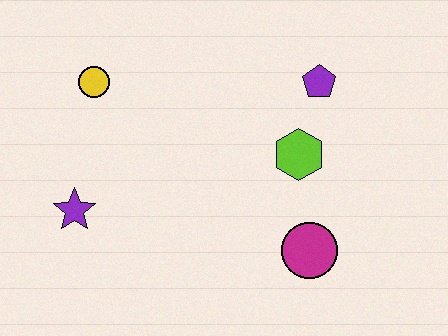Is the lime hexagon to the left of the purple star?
No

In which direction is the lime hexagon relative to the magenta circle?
The lime hexagon is above the magenta circle.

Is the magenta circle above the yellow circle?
No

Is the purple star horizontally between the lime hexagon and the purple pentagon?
No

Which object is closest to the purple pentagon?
The lime hexagon is closest to the purple pentagon.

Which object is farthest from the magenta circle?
The yellow circle is farthest from the magenta circle.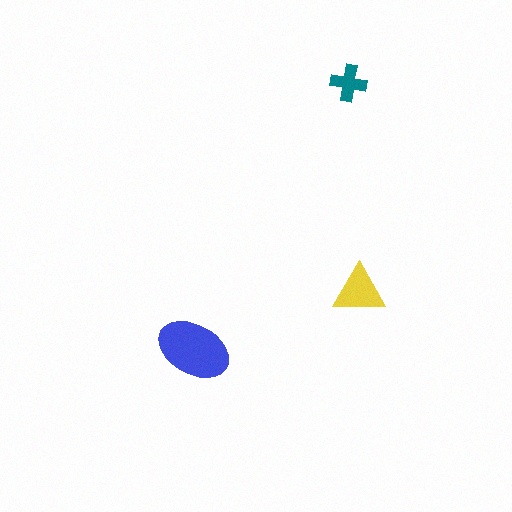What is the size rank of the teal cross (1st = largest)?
3rd.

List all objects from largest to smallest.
The blue ellipse, the yellow triangle, the teal cross.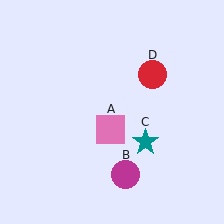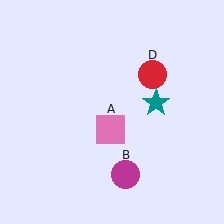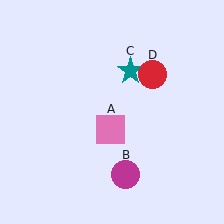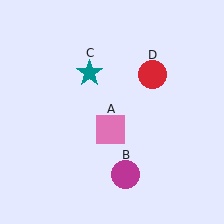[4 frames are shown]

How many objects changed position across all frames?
1 object changed position: teal star (object C).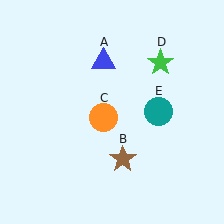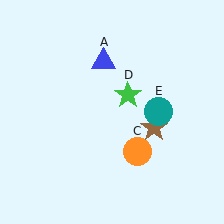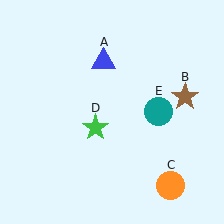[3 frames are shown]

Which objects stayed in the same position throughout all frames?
Blue triangle (object A) and teal circle (object E) remained stationary.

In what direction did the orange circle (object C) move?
The orange circle (object C) moved down and to the right.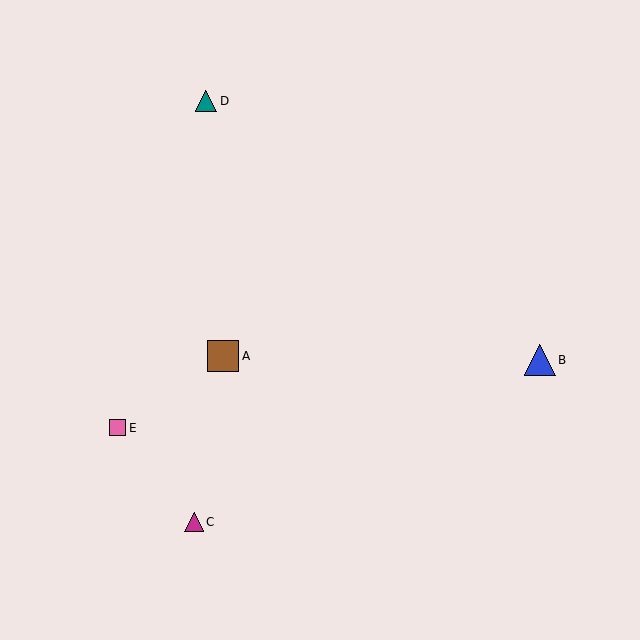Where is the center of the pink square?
The center of the pink square is at (118, 428).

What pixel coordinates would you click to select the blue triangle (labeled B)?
Click at (540, 360) to select the blue triangle B.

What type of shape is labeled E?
Shape E is a pink square.